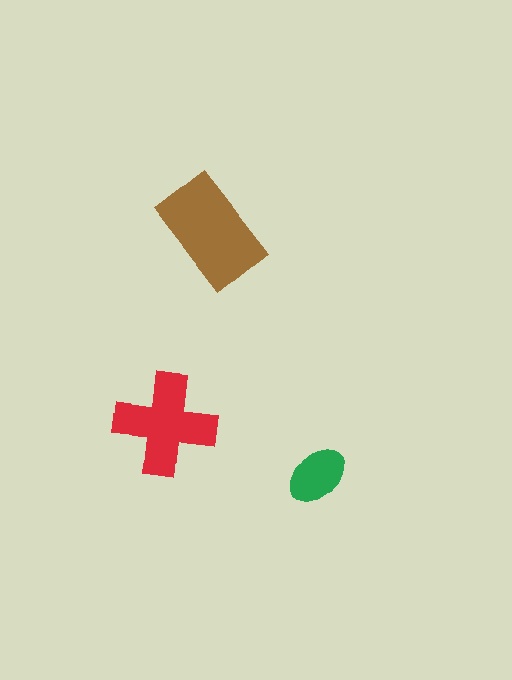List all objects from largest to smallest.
The brown rectangle, the red cross, the green ellipse.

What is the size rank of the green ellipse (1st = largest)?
3rd.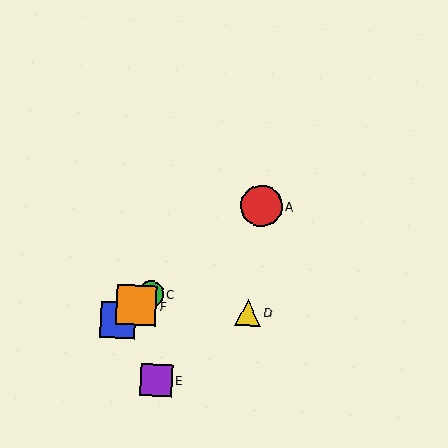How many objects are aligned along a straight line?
4 objects (A, B, C, F) are aligned along a straight line.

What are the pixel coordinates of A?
Object A is at (262, 206).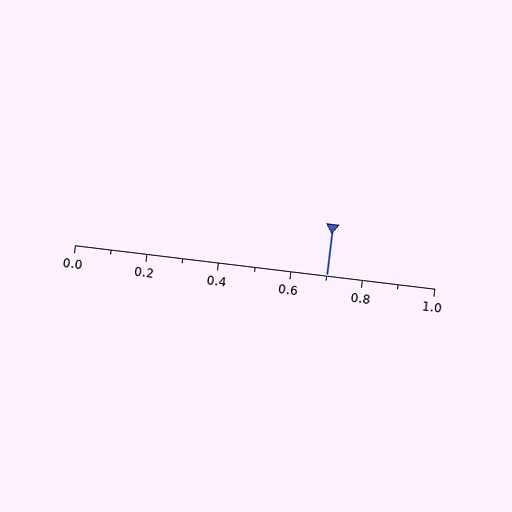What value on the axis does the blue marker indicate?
The marker indicates approximately 0.7.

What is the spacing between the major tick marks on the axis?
The major ticks are spaced 0.2 apart.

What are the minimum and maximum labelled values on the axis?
The axis runs from 0.0 to 1.0.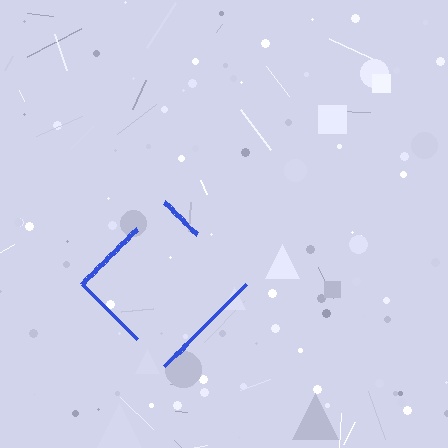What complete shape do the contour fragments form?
The contour fragments form a diamond.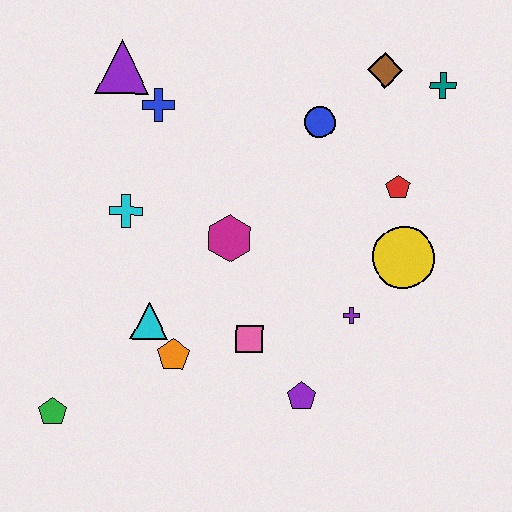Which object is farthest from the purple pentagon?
The purple triangle is farthest from the purple pentagon.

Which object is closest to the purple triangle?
The blue cross is closest to the purple triangle.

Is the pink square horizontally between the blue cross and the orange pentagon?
No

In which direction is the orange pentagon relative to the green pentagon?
The orange pentagon is to the right of the green pentagon.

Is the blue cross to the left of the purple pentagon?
Yes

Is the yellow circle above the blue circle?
No